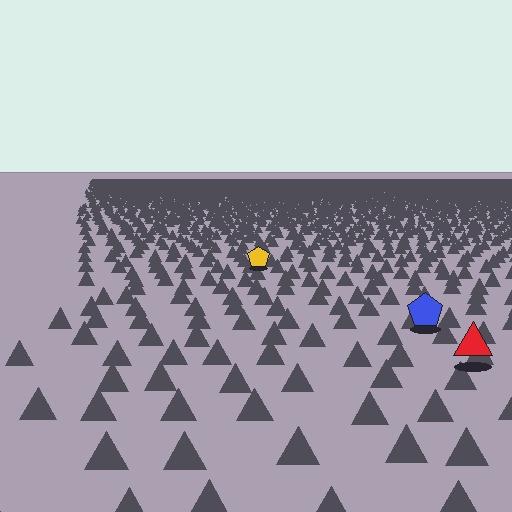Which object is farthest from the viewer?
The yellow pentagon is farthest from the viewer. It appears smaller and the ground texture around it is denser.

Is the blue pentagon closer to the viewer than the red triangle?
No. The red triangle is closer — you can tell from the texture gradient: the ground texture is coarser near it.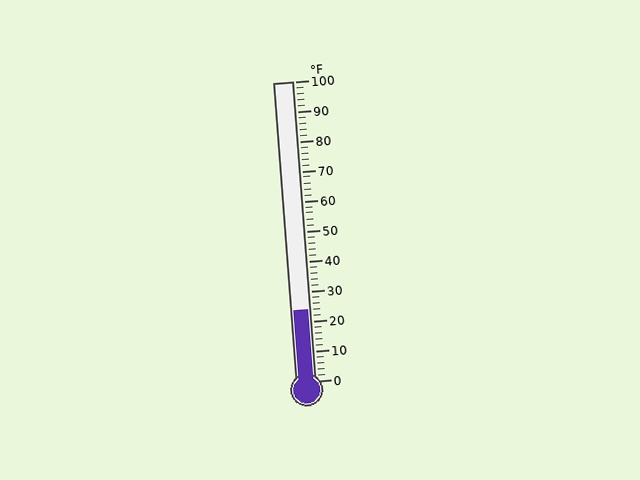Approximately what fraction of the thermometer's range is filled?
The thermometer is filled to approximately 25% of its range.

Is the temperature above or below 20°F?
The temperature is above 20°F.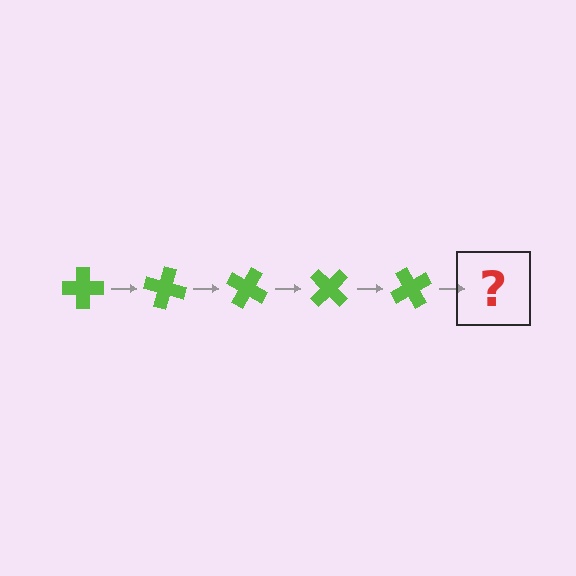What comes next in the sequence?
The next element should be a lime cross rotated 75 degrees.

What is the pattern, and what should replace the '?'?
The pattern is that the cross rotates 15 degrees each step. The '?' should be a lime cross rotated 75 degrees.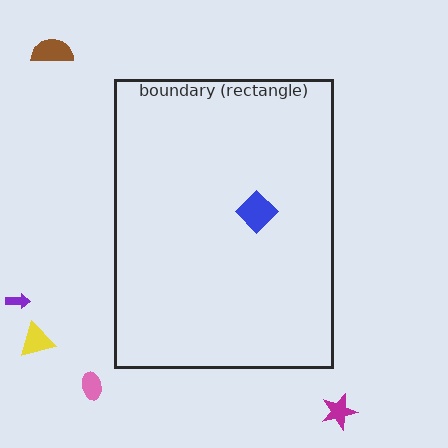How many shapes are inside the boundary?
1 inside, 5 outside.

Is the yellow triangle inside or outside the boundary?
Outside.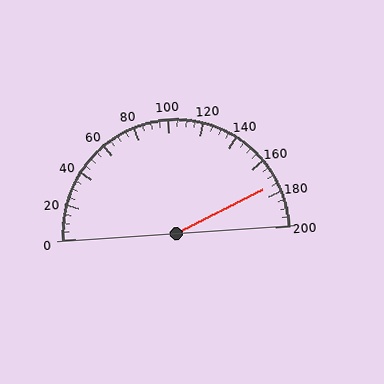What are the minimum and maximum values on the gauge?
The gauge ranges from 0 to 200.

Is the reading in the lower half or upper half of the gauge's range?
The reading is in the upper half of the range (0 to 200).